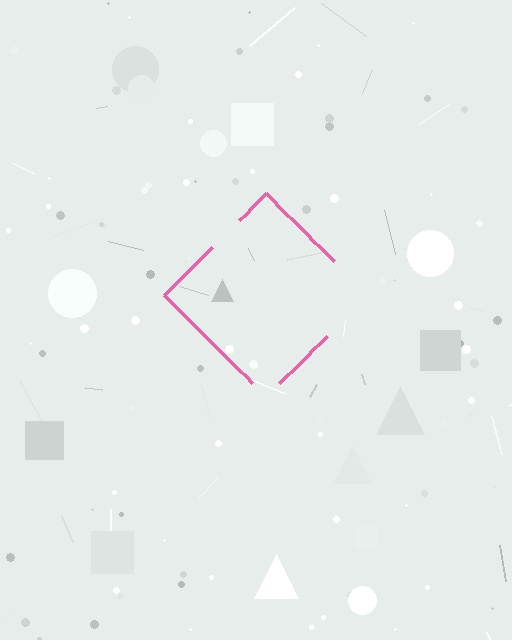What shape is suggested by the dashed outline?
The dashed outline suggests a diamond.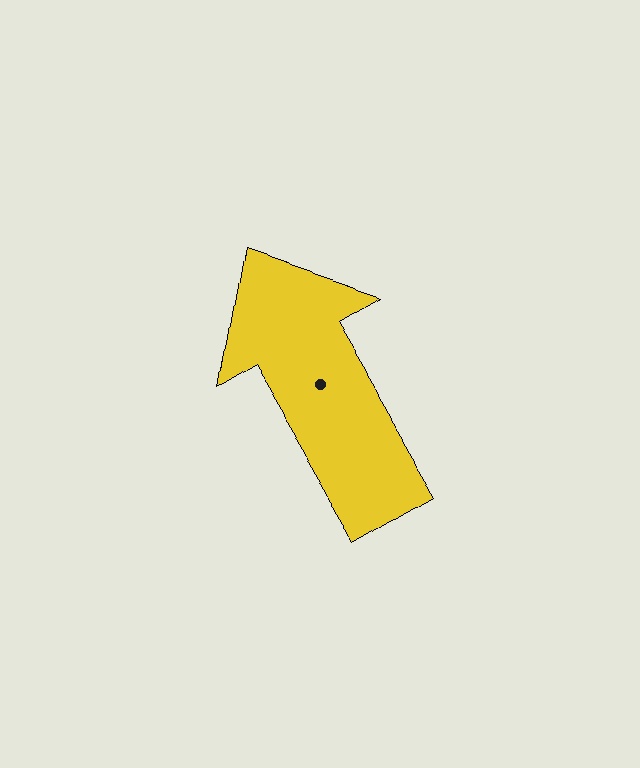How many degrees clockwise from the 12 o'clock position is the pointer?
Approximately 329 degrees.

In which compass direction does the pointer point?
Northwest.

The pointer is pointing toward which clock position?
Roughly 11 o'clock.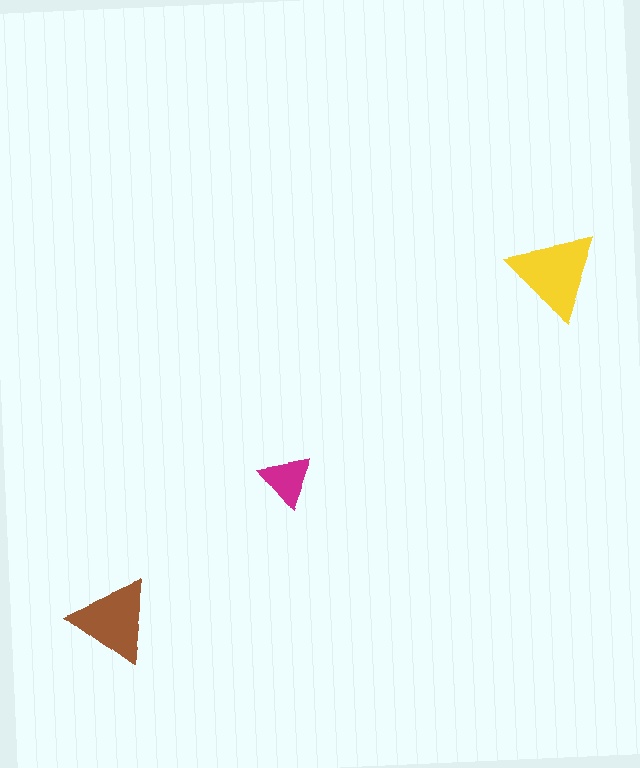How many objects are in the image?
There are 3 objects in the image.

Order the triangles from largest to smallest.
the yellow one, the brown one, the magenta one.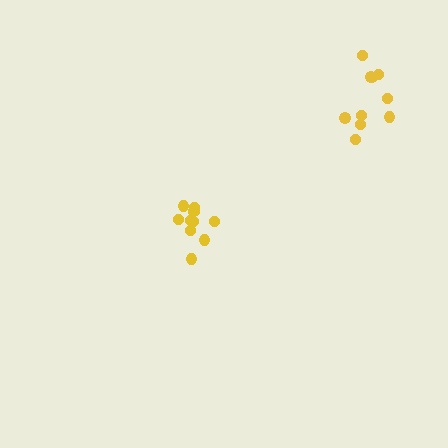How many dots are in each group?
Group 1: 10 dots, Group 2: 10 dots (20 total).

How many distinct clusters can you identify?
There are 2 distinct clusters.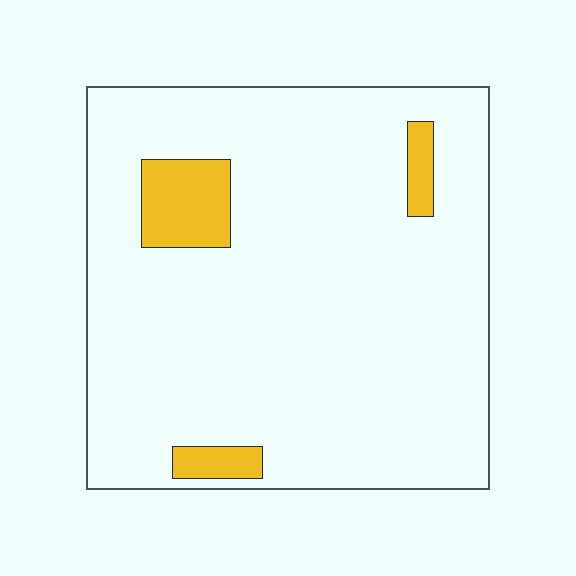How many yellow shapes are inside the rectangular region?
3.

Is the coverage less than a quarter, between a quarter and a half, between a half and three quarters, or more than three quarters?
Less than a quarter.